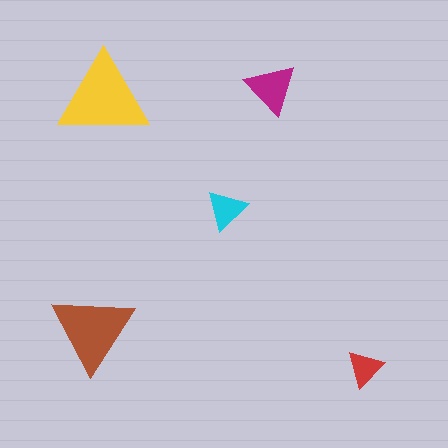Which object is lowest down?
The red triangle is bottommost.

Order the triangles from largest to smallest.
the yellow one, the brown one, the magenta one, the cyan one, the red one.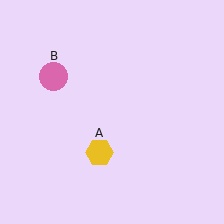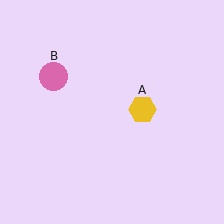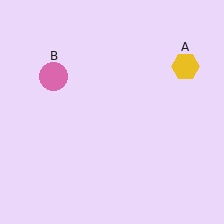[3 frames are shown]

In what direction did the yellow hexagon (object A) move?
The yellow hexagon (object A) moved up and to the right.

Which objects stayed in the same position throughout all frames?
Pink circle (object B) remained stationary.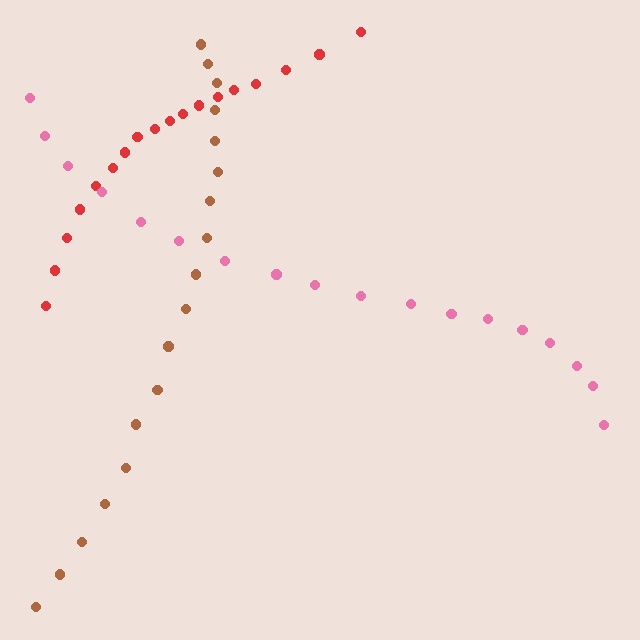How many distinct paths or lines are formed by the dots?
There are 3 distinct paths.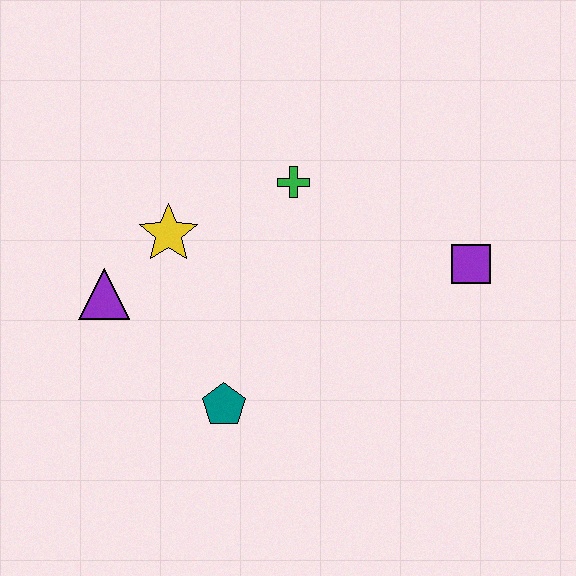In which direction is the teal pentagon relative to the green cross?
The teal pentagon is below the green cross.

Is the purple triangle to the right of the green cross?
No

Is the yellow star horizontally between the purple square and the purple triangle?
Yes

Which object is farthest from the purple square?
The purple triangle is farthest from the purple square.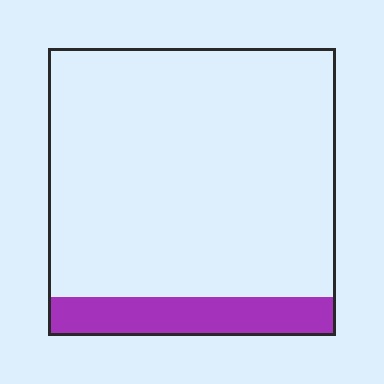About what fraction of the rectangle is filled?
About one eighth (1/8).